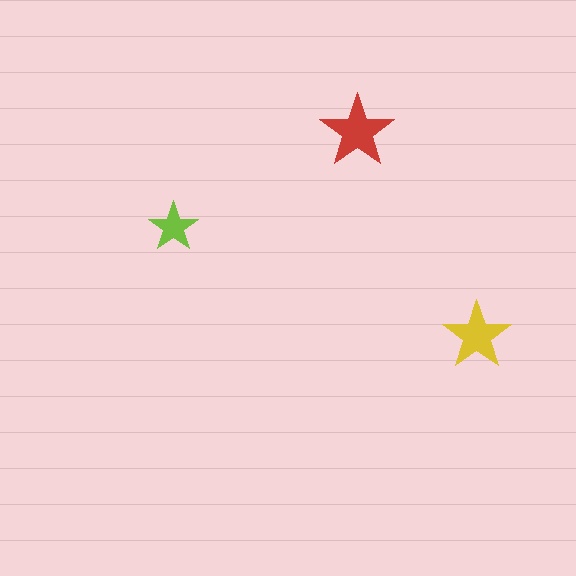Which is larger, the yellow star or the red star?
The red one.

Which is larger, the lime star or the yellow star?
The yellow one.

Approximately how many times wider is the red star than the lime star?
About 1.5 times wider.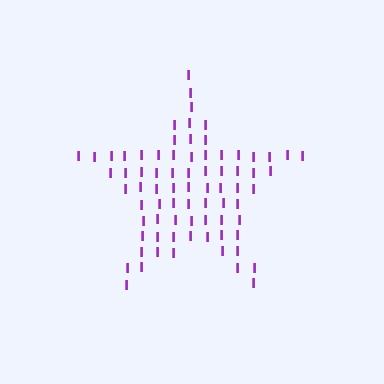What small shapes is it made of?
It is made of small letter I's.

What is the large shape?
The large shape is a star.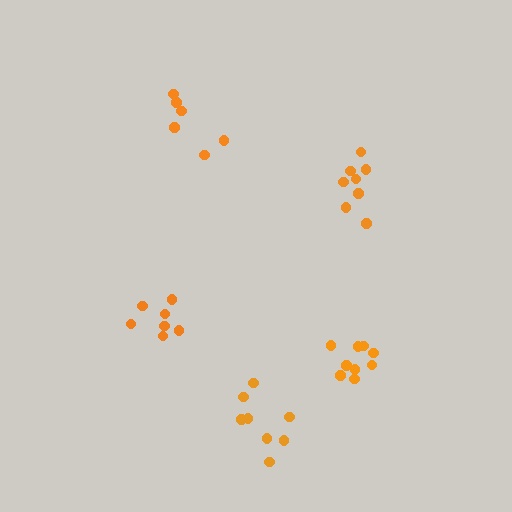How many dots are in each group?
Group 1: 10 dots, Group 2: 9 dots, Group 3: 7 dots, Group 4: 6 dots, Group 5: 8 dots (40 total).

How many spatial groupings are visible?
There are 5 spatial groupings.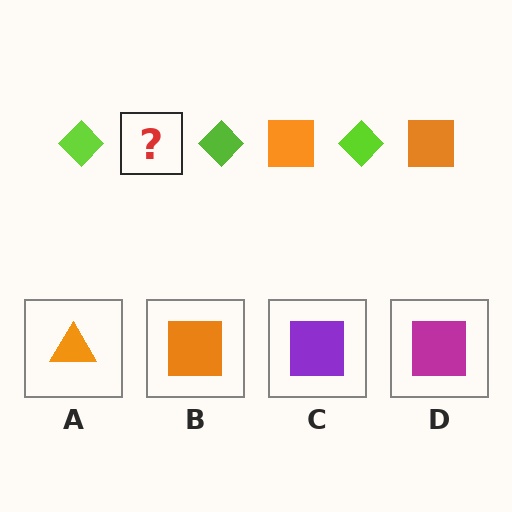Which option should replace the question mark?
Option B.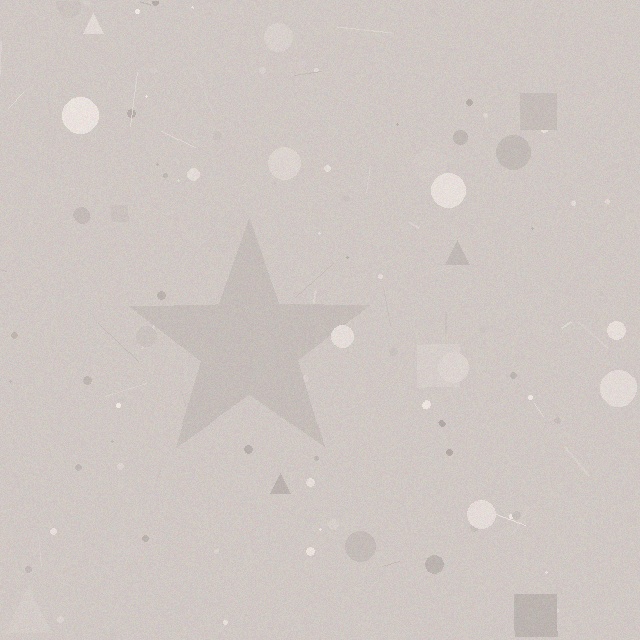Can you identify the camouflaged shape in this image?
The camouflaged shape is a star.